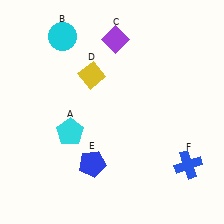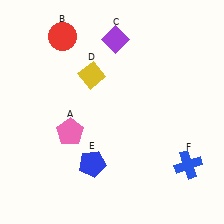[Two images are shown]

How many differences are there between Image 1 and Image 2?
There are 2 differences between the two images.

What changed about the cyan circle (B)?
In Image 1, B is cyan. In Image 2, it changed to red.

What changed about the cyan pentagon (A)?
In Image 1, A is cyan. In Image 2, it changed to pink.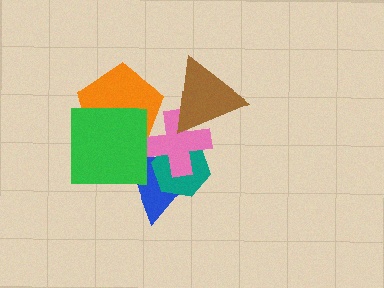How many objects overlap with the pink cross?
4 objects overlap with the pink cross.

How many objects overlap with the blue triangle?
3 objects overlap with the blue triangle.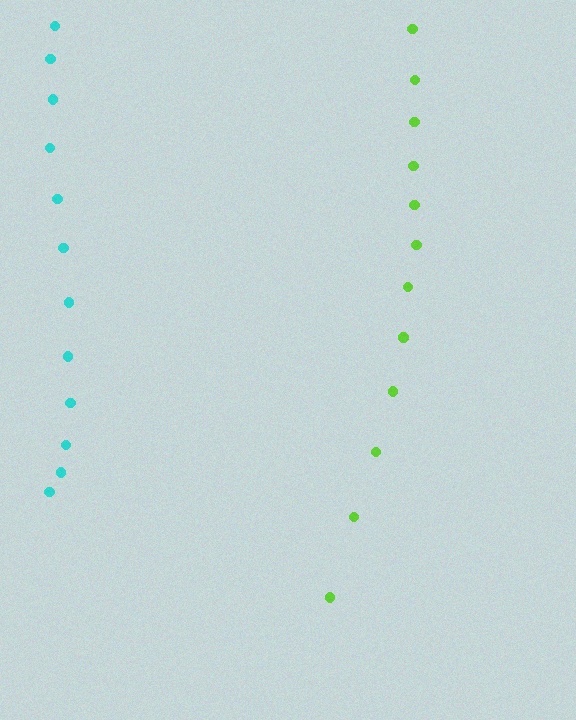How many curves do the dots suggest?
There are 2 distinct paths.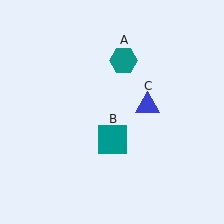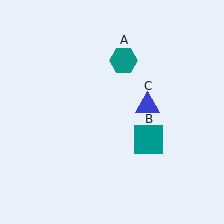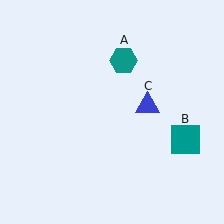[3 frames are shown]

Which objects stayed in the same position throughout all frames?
Teal hexagon (object A) and blue triangle (object C) remained stationary.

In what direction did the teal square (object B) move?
The teal square (object B) moved right.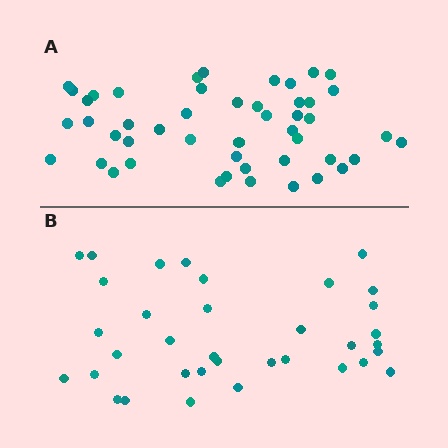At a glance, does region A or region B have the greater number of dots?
Region A (the top region) has more dots.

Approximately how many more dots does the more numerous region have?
Region A has approximately 15 more dots than region B.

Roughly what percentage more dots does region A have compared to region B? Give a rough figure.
About 35% more.